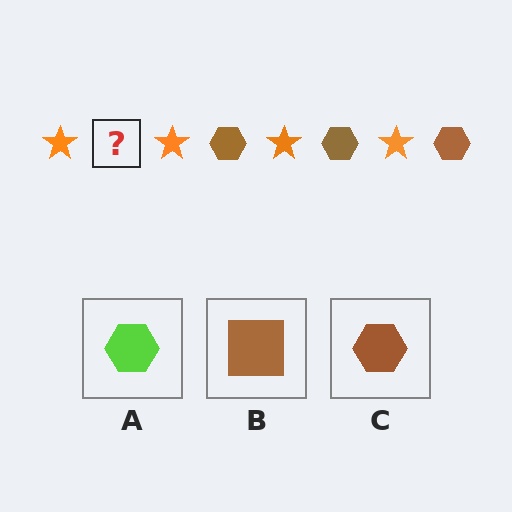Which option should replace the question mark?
Option C.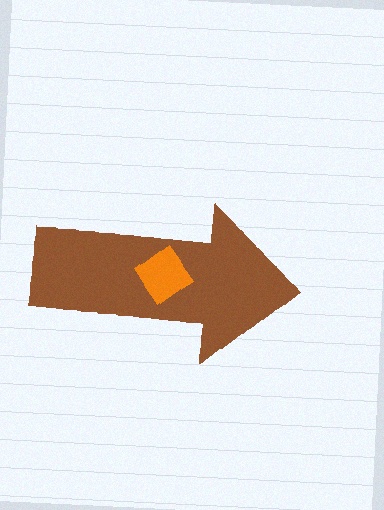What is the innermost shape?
The orange diamond.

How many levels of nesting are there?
2.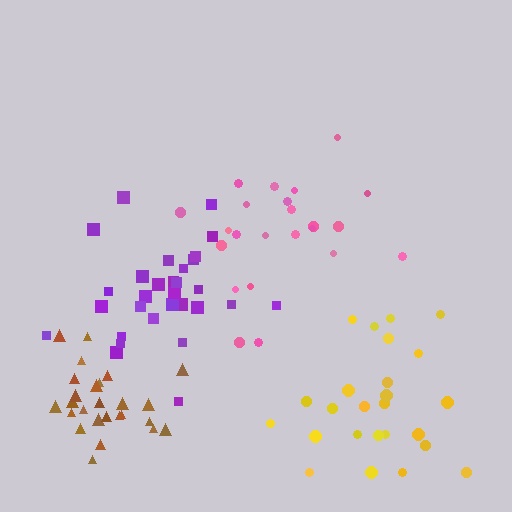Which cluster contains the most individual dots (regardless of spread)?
Purple (31).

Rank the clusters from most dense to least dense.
brown, purple, pink, yellow.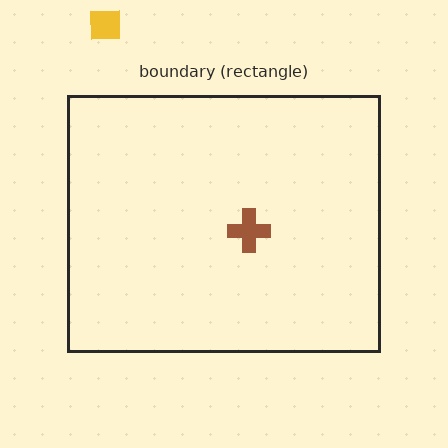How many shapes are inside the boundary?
1 inside, 1 outside.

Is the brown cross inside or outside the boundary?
Inside.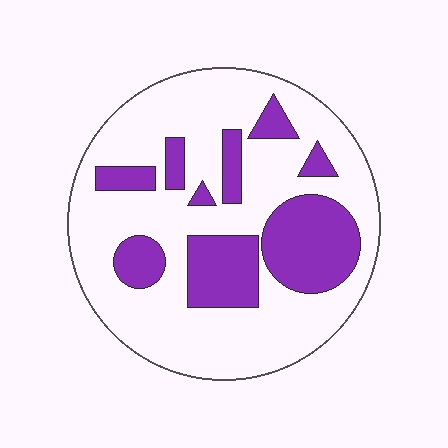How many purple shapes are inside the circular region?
9.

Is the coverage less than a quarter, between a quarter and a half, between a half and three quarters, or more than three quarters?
Between a quarter and a half.